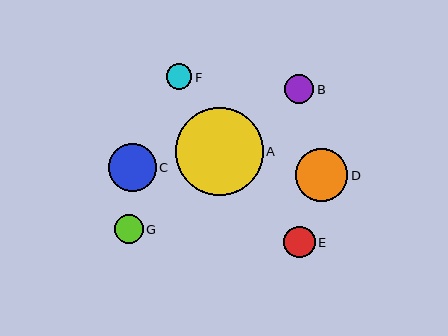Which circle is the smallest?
Circle F is the smallest with a size of approximately 26 pixels.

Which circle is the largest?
Circle A is the largest with a size of approximately 88 pixels.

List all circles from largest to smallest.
From largest to smallest: A, D, C, E, B, G, F.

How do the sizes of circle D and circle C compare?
Circle D and circle C are approximately the same size.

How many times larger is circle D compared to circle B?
Circle D is approximately 1.8 times the size of circle B.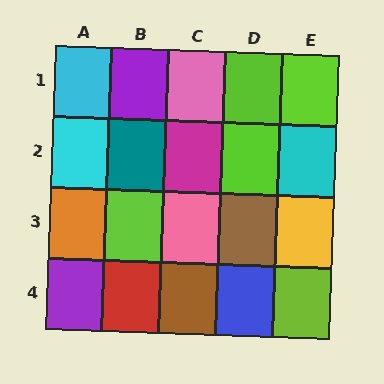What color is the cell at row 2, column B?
Teal.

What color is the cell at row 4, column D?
Blue.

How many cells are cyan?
3 cells are cyan.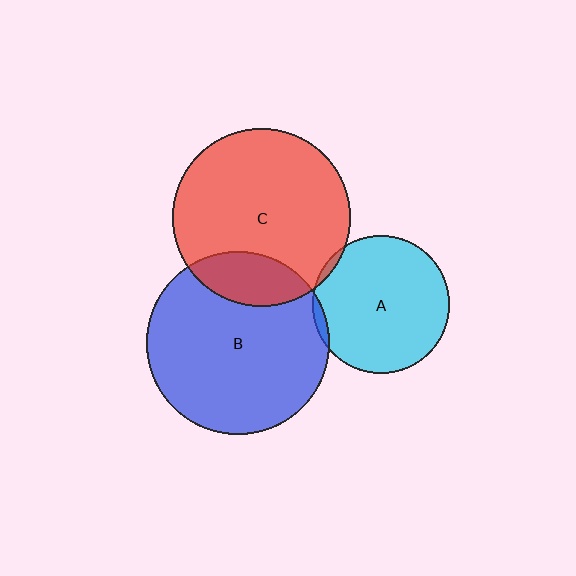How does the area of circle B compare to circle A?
Approximately 1.8 times.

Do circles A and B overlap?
Yes.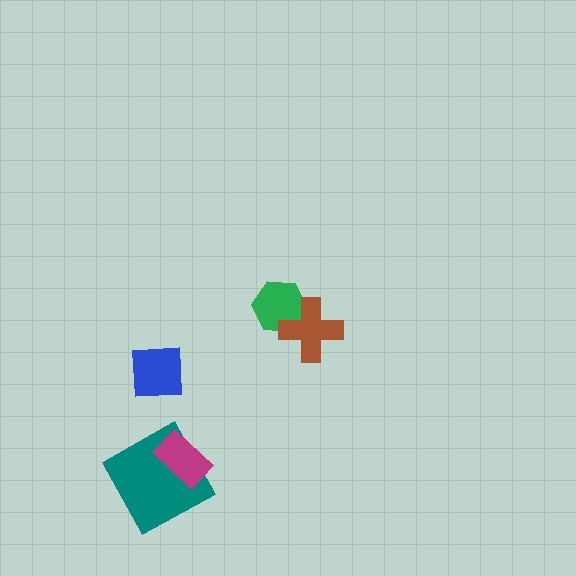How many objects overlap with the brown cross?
1 object overlaps with the brown cross.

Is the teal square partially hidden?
Yes, it is partially covered by another shape.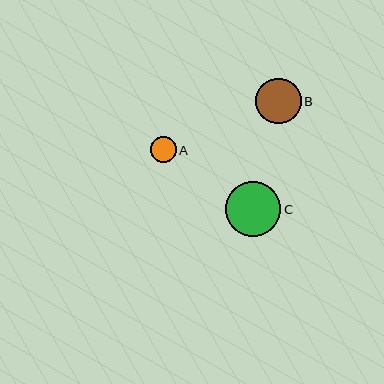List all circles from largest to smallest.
From largest to smallest: C, B, A.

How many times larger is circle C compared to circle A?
Circle C is approximately 2.1 times the size of circle A.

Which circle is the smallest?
Circle A is the smallest with a size of approximately 26 pixels.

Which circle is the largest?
Circle C is the largest with a size of approximately 55 pixels.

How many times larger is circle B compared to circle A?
Circle B is approximately 1.7 times the size of circle A.